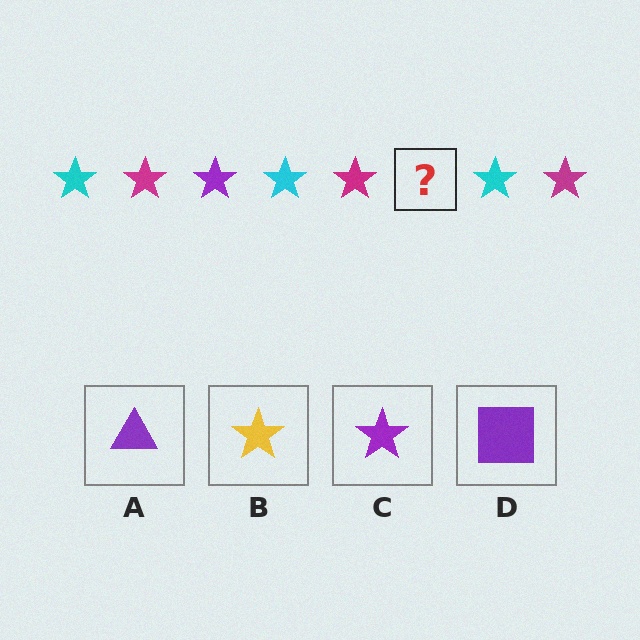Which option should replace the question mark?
Option C.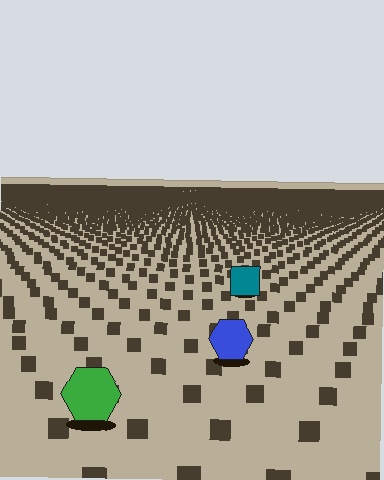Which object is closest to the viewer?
The green hexagon is closest. The texture marks near it are larger and more spread out.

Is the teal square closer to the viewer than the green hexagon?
No. The green hexagon is closer — you can tell from the texture gradient: the ground texture is coarser near it.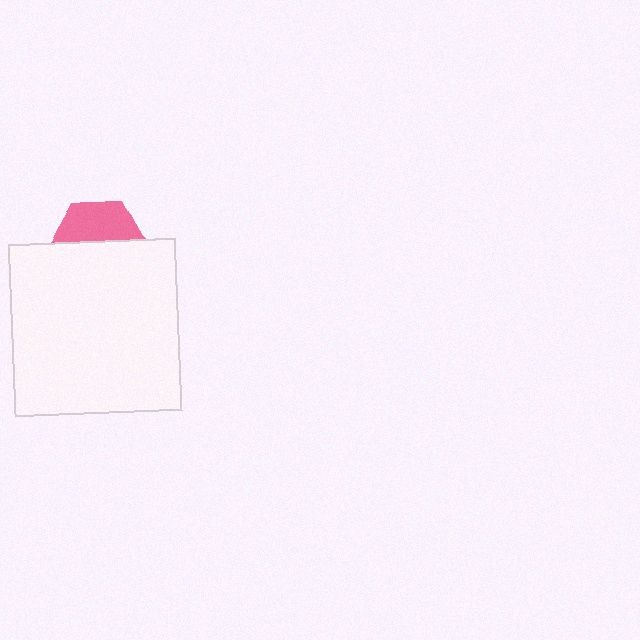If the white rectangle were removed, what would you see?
You would see the complete pink hexagon.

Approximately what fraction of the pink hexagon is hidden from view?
Roughly 59% of the pink hexagon is hidden behind the white rectangle.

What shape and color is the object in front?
The object in front is a white rectangle.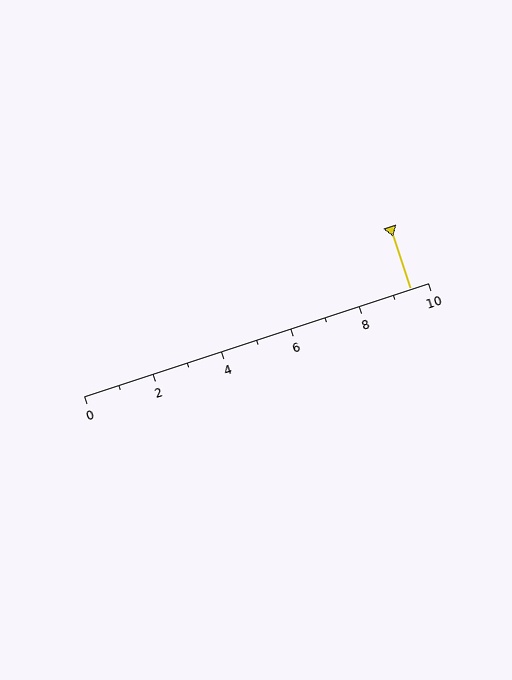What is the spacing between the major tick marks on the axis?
The major ticks are spaced 2 apart.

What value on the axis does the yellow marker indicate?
The marker indicates approximately 9.5.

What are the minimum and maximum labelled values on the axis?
The axis runs from 0 to 10.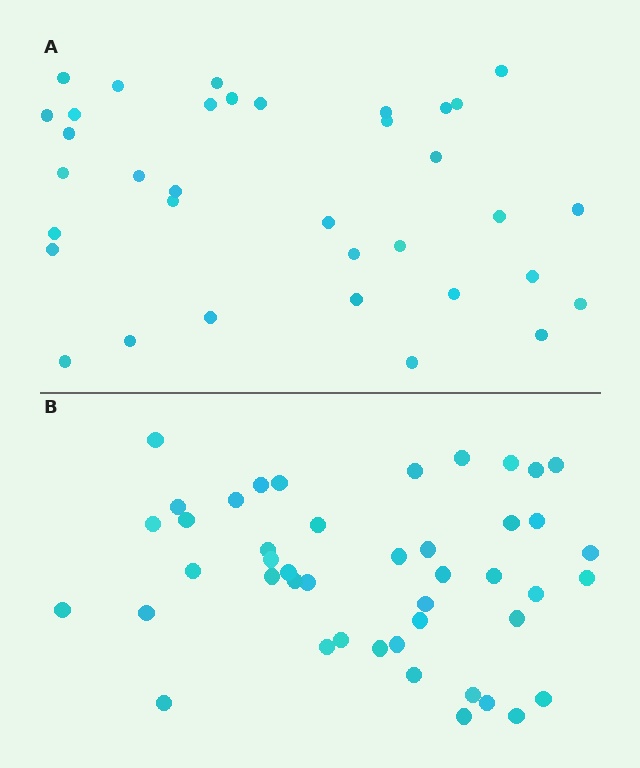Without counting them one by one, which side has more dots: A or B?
Region B (the bottom region) has more dots.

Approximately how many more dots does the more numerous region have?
Region B has roughly 10 or so more dots than region A.